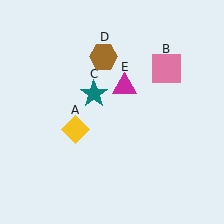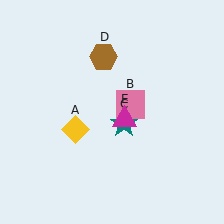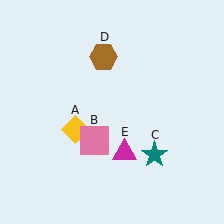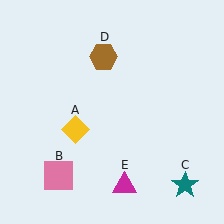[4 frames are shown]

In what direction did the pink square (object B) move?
The pink square (object B) moved down and to the left.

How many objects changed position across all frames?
3 objects changed position: pink square (object B), teal star (object C), magenta triangle (object E).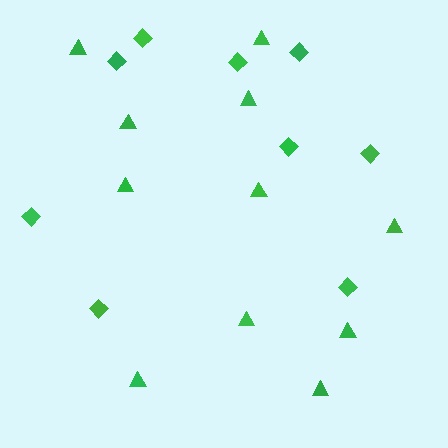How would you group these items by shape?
There are 2 groups: one group of diamonds (9) and one group of triangles (11).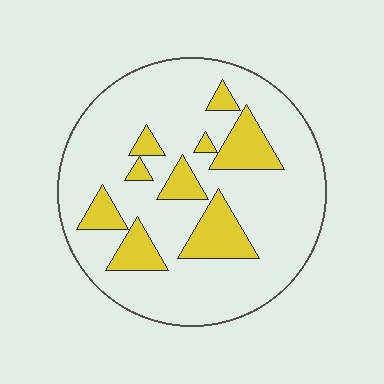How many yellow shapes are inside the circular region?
9.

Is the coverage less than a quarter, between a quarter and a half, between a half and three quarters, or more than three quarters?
Less than a quarter.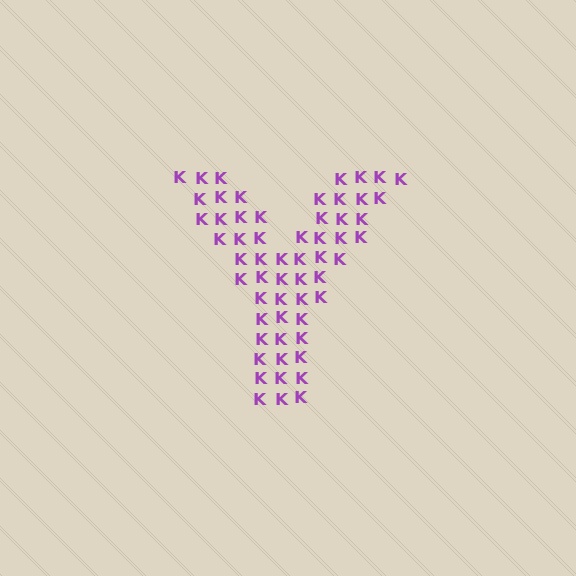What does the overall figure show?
The overall figure shows the letter Y.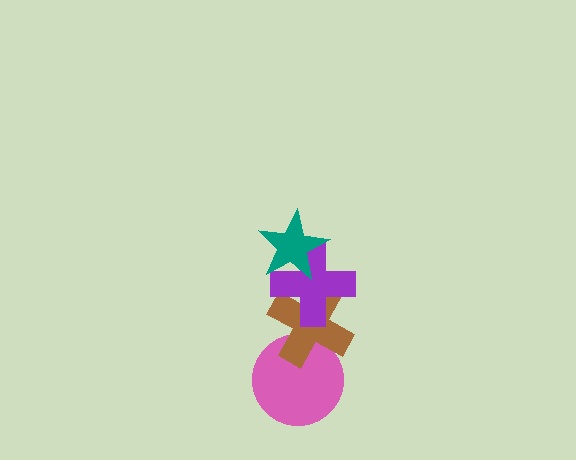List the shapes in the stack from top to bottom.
From top to bottom: the teal star, the purple cross, the brown cross, the pink circle.